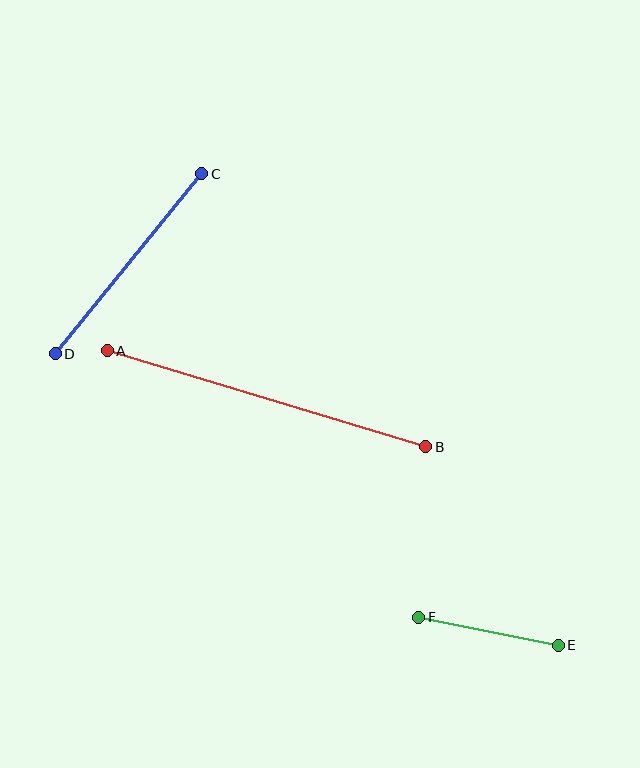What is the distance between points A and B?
The distance is approximately 333 pixels.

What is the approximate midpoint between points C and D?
The midpoint is at approximately (128, 264) pixels.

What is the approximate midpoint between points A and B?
The midpoint is at approximately (267, 399) pixels.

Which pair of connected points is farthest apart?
Points A and B are farthest apart.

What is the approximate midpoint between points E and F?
The midpoint is at approximately (488, 631) pixels.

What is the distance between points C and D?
The distance is approximately 232 pixels.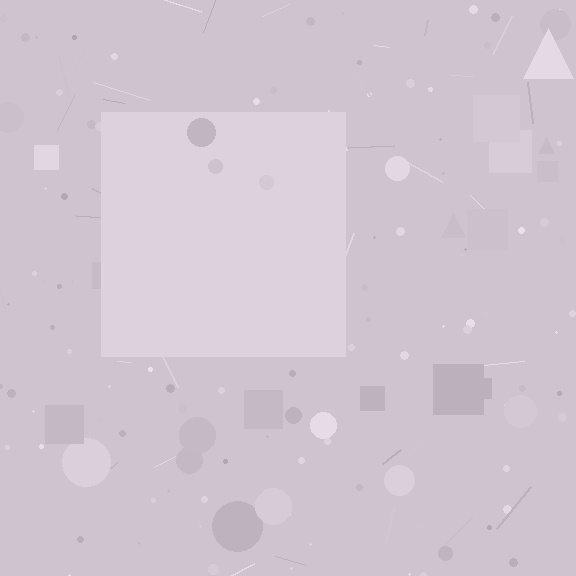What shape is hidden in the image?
A square is hidden in the image.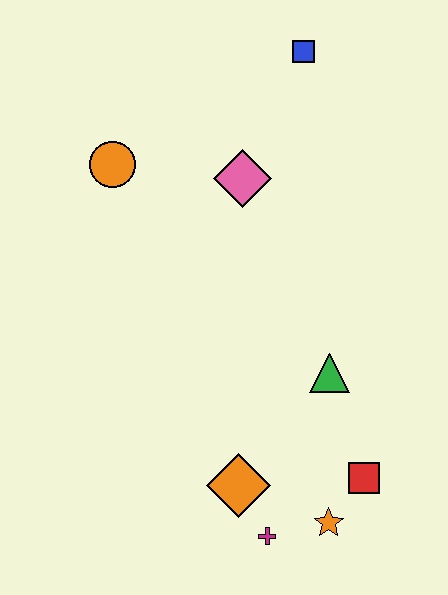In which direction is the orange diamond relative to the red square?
The orange diamond is to the left of the red square.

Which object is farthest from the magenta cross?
The blue square is farthest from the magenta cross.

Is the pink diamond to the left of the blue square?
Yes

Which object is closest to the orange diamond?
The magenta cross is closest to the orange diamond.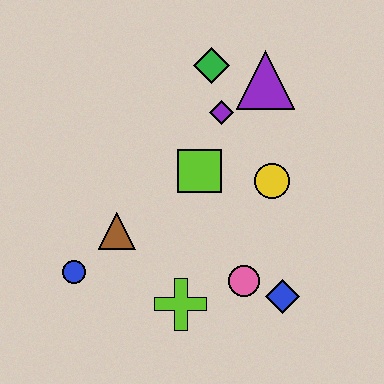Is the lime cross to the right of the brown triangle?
Yes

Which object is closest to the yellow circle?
The lime square is closest to the yellow circle.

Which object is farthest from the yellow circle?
The blue circle is farthest from the yellow circle.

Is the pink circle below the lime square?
Yes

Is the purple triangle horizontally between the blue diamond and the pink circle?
Yes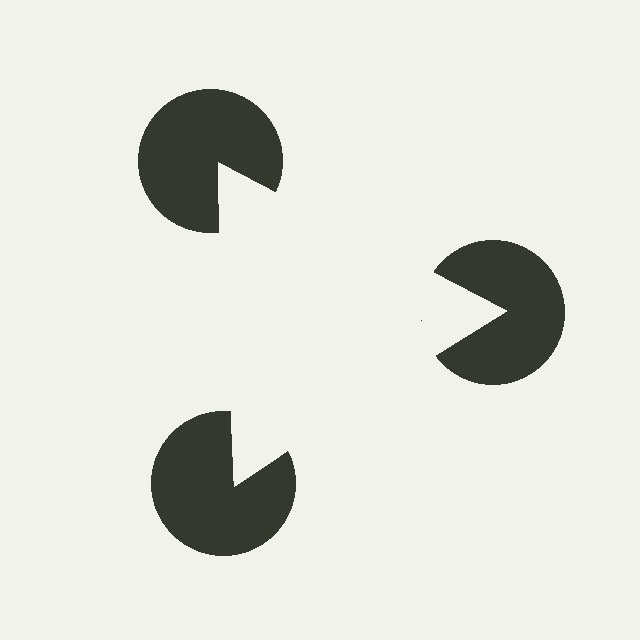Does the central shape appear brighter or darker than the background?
It typically appears slightly brighter than the background, even though no actual brightness change is drawn.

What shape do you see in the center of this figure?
An illusory triangle — its edges are inferred from the aligned wedge cuts in the pac-man discs, not physically drawn.